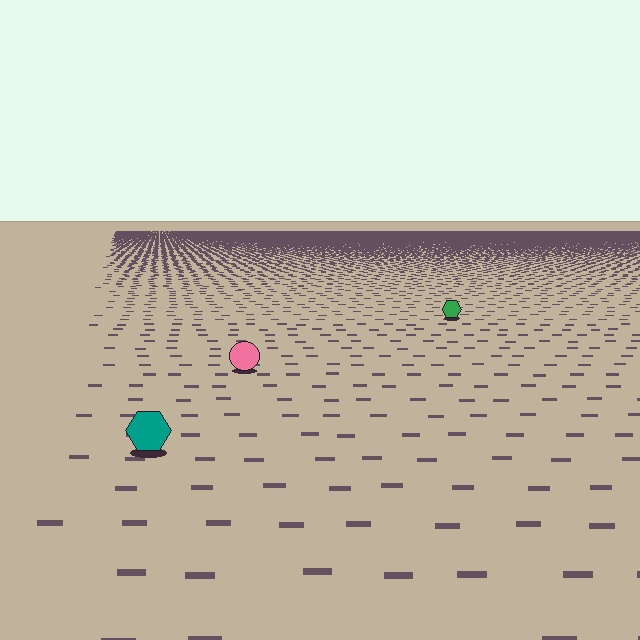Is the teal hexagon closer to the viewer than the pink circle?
Yes. The teal hexagon is closer — you can tell from the texture gradient: the ground texture is coarser near it.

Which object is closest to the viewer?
The teal hexagon is closest. The texture marks near it are larger and more spread out.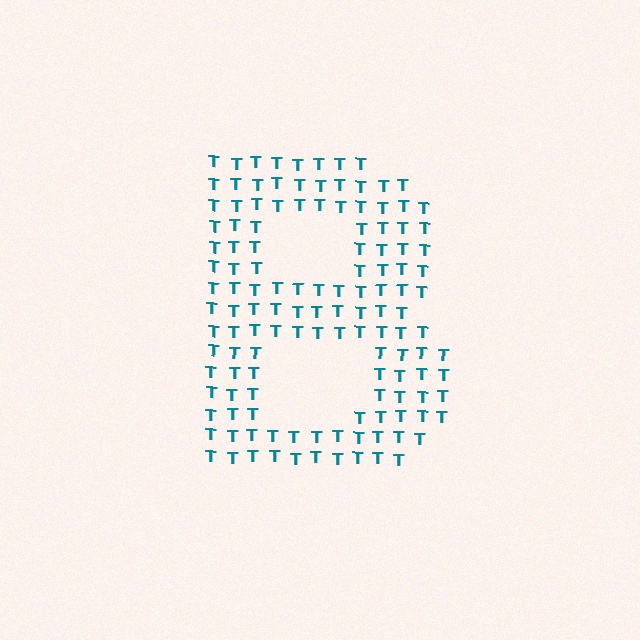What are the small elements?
The small elements are letter T's.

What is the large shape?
The large shape is the letter B.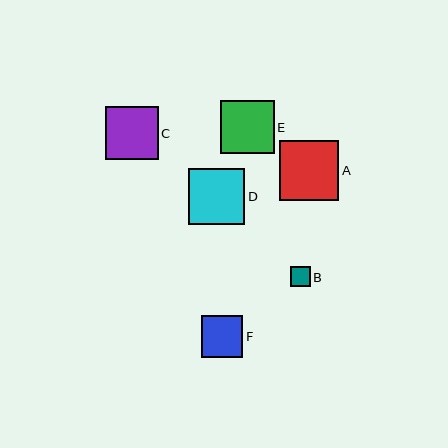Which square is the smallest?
Square B is the smallest with a size of approximately 19 pixels.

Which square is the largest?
Square A is the largest with a size of approximately 60 pixels.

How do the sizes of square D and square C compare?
Square D and square C are approximately the same size.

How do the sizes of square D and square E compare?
Square D and square E are approximately the same size.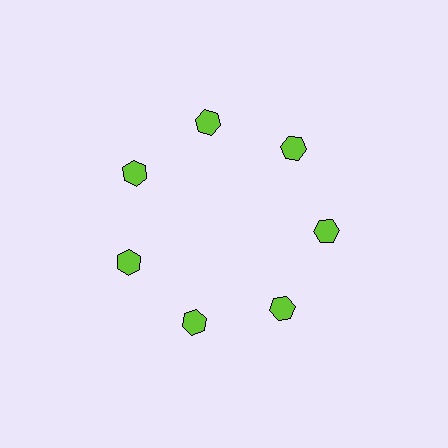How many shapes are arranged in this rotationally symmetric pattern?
There are 7 shapes, arranged in 7 groups of 1.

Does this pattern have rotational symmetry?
Yes, this pattern has 7-fold rotational symmetry. It looks the same after rotating 51 degrees around the center.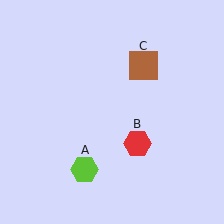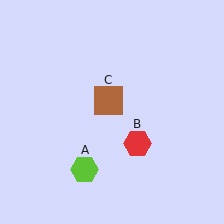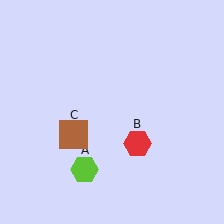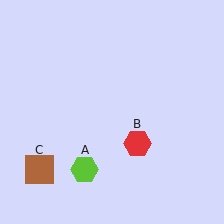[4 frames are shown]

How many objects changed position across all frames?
1 object changed position: brown square (object C).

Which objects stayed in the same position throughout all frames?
Lime hexagon (object A) and red hexagon (object B) remained stationary.